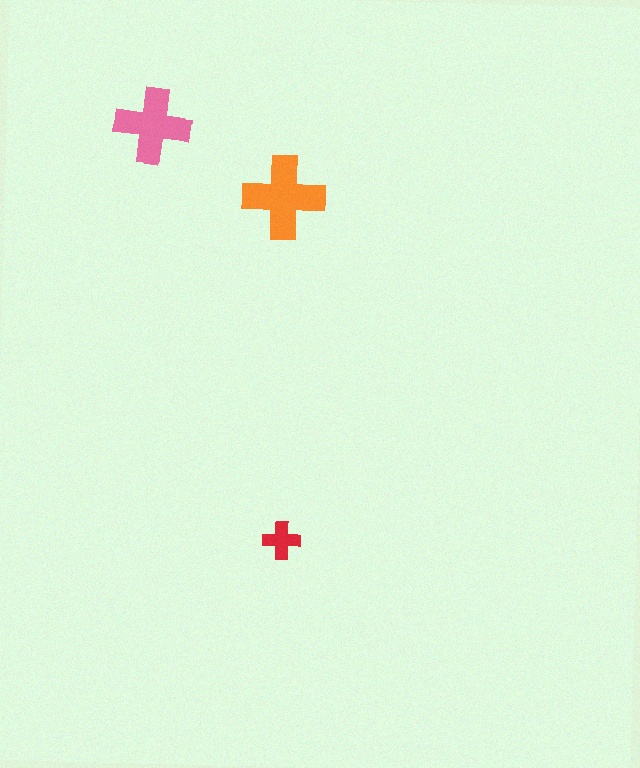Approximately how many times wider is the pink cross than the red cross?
About 2 times wider.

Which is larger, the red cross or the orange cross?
The orange one.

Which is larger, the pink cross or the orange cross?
The orange one.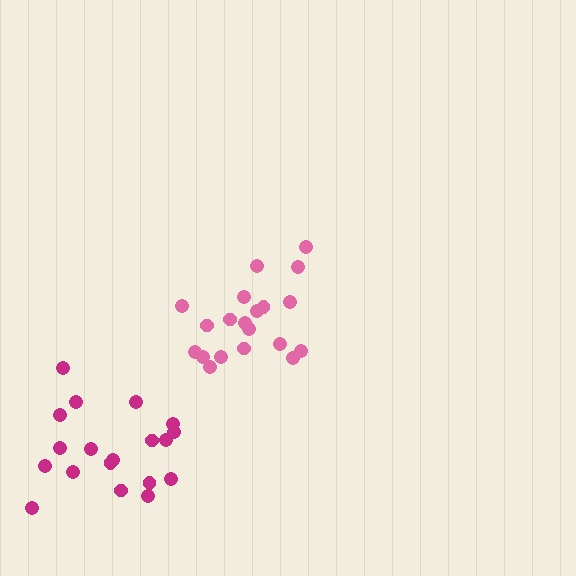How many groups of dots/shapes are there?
There are 2 groups.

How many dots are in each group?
Group 1: 19 dots, Group 2: 20 dots (39 total).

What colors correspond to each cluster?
The clusters are colored: magenta, pink.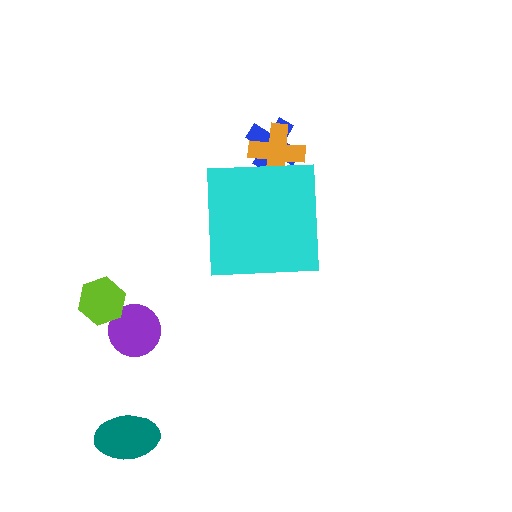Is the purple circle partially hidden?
No, the purple circle is fully visible.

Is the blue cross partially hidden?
Yes, the blue cross is partially hidden behind the cyan square.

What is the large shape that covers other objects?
A cyan square.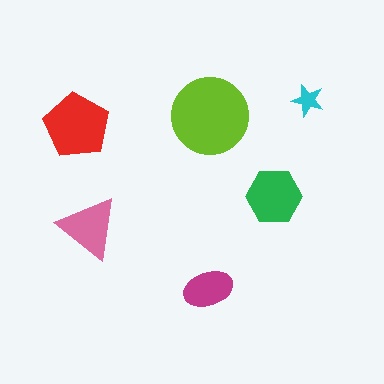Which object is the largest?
The lime circle.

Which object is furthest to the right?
The cyan star is rightmost.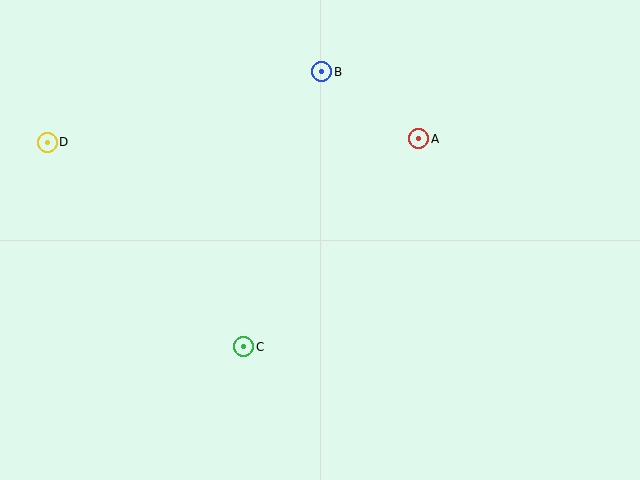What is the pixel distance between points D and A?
The distance between D and A is 372 pixels.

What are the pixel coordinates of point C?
Point C is at (244, 347).